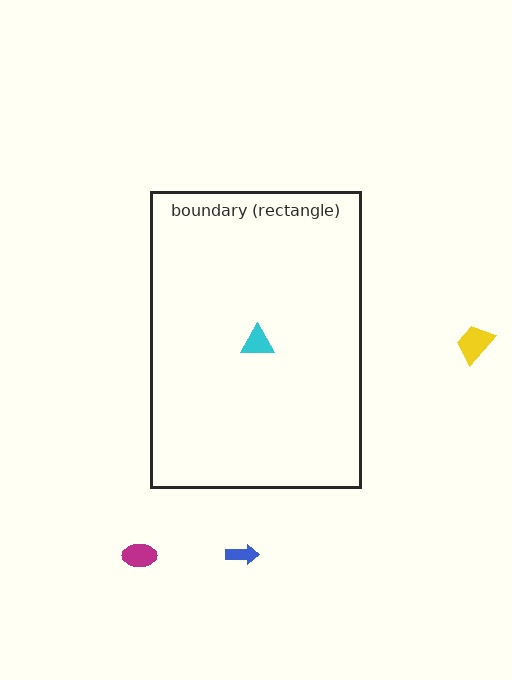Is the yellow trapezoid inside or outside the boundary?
Outside.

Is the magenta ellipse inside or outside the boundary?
Outside.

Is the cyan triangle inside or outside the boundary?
Inside.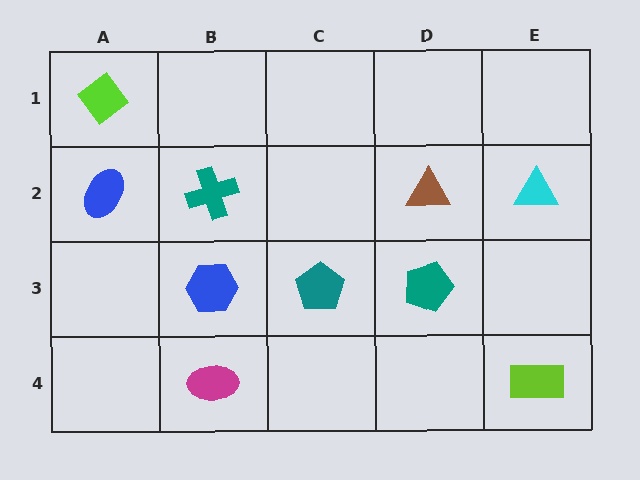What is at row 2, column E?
A cyan triangle.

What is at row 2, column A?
A blue ellipse.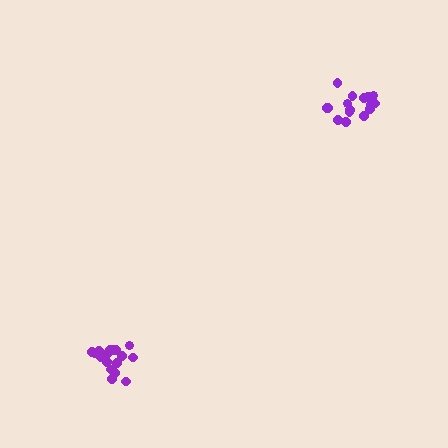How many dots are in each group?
Group 1: 17 dots, Group 2: 17 dots (34 total).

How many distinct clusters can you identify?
There are 2 distinct clusters.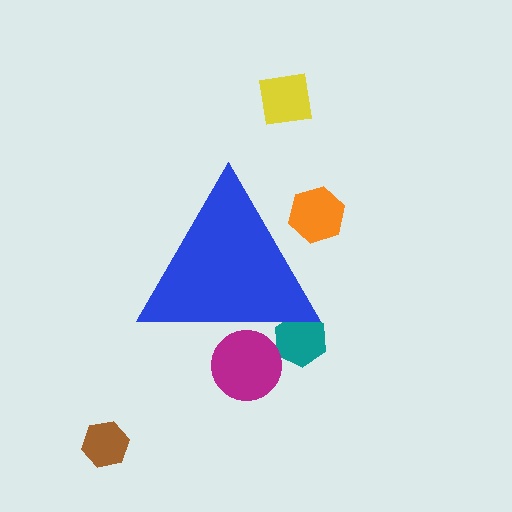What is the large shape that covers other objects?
A blue triangle.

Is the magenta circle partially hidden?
Yes, the magenta circle is partially hidden behind the blue triangle.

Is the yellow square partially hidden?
No, the yellow square is fully visible.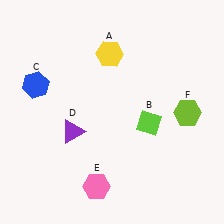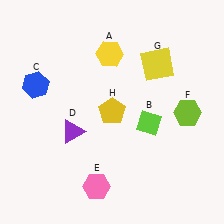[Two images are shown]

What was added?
A yellow square (G), a yellow pentagon (H) were added in Image 2.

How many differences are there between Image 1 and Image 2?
There are 2 differences between the two images.